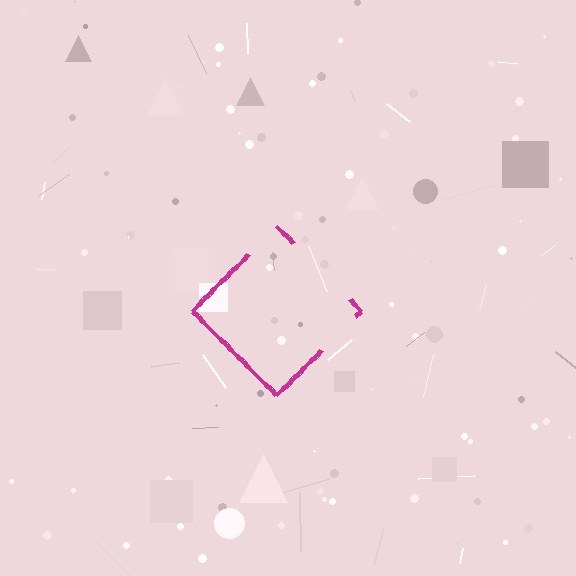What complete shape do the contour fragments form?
The contour fragments form a diamond.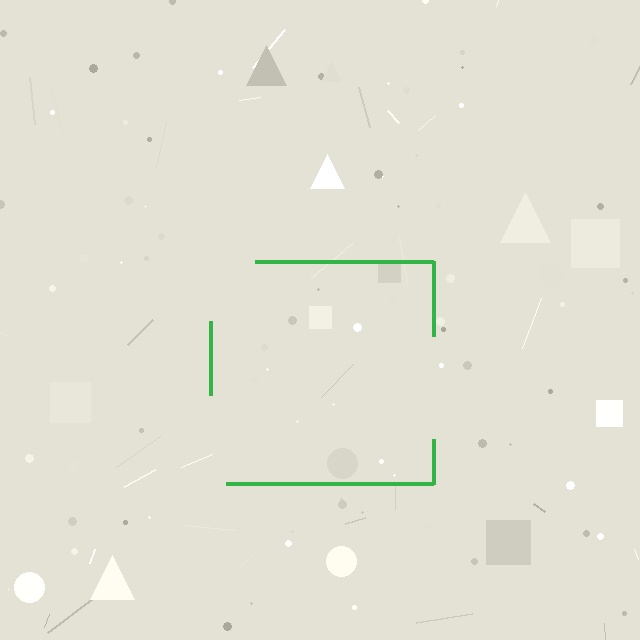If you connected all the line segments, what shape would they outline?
They would outline a square.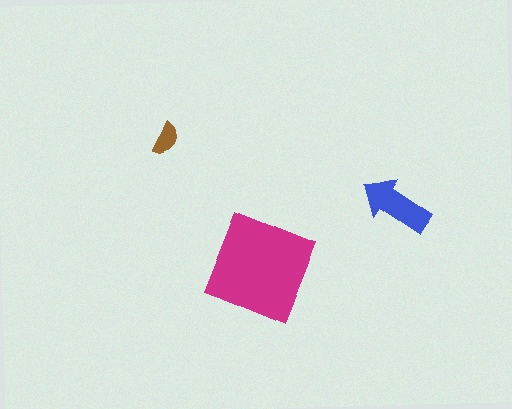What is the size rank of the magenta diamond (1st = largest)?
1st.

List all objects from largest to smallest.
The magenta diamond, the blue arrow, the brown semicircle.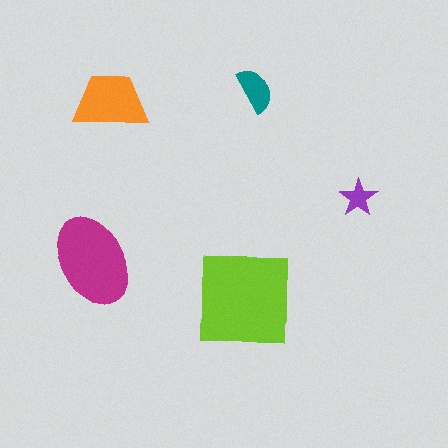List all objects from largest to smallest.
The lime square, the magenta ellipse, the orange trapezoid, the teal semicircle, the purple star.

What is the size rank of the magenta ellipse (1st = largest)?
2nd.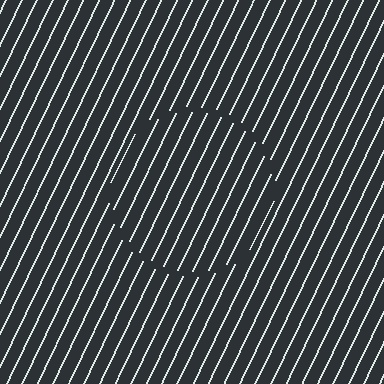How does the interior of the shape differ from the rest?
The interior of the shape contains the same grating, shifted by half a period — the contour is defined by the phase discontinuity where line-ends from the inner and outer gratings abut.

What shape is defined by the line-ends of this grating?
An illusory circle. The interior of the shape contains the same grating, shifted by half a period — the contour is defined by the phase discontinuity where line-ends from the inner and outer gratings abut.